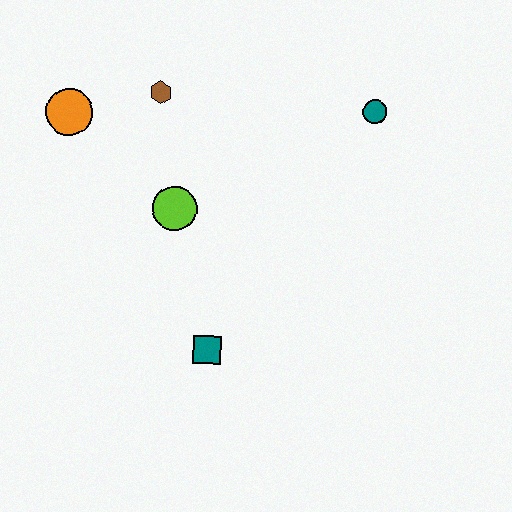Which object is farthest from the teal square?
The teal circle is farthest from the teal square.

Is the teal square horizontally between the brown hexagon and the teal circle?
Yes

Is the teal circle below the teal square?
No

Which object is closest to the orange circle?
The brown hexagon is closest to the orange circle.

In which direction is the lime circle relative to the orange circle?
The lime circle is to the right of the orange circle.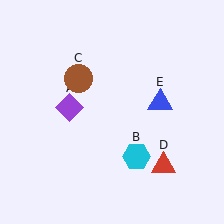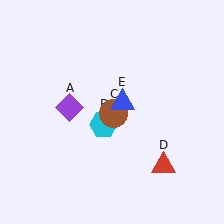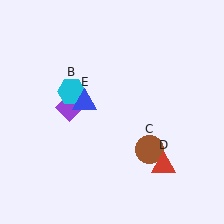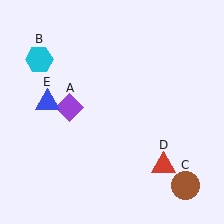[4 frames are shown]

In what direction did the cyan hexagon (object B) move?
The cyan hexagon (object B) moved up and to the left.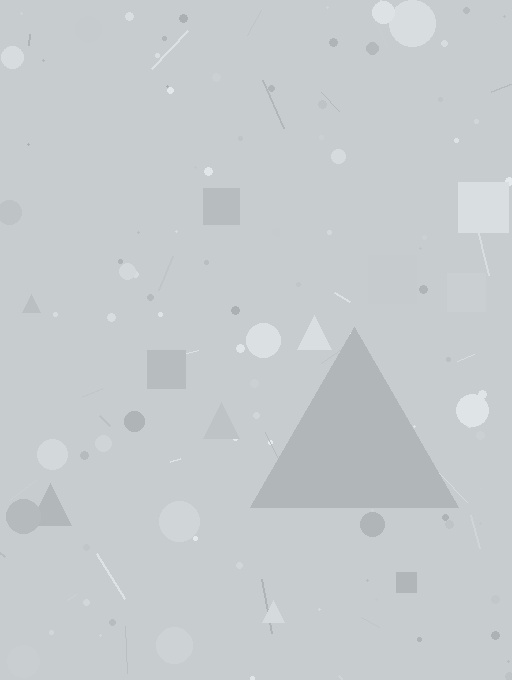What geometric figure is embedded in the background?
A triangle is embedded in the background.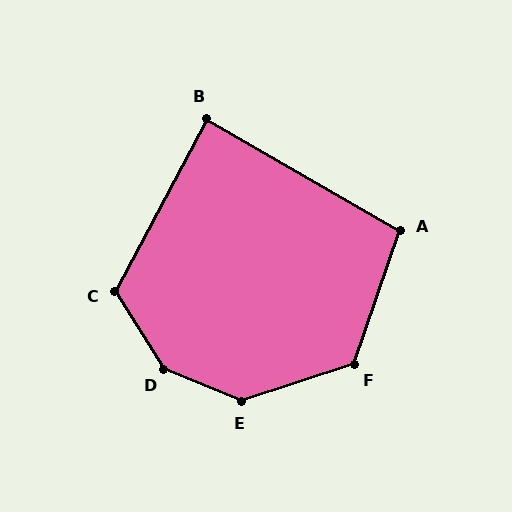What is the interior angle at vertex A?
Approximately 101 degrees (obtuse).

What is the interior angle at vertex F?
Approximately 127 degrees (obtuse).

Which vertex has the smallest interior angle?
B, at approximately 88 degrees.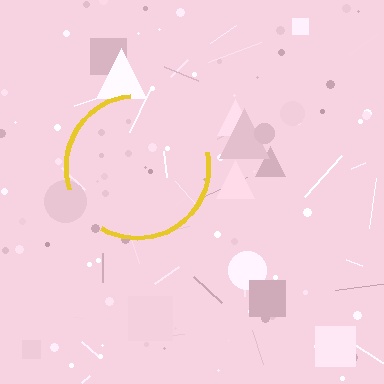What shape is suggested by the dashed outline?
The dashed outline suggests a circle.